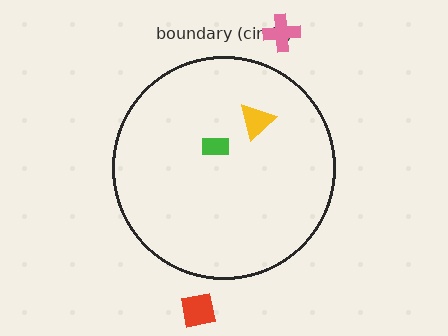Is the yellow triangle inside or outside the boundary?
Inside.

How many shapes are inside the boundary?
2 inside, 2 outside.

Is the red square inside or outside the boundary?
Outside.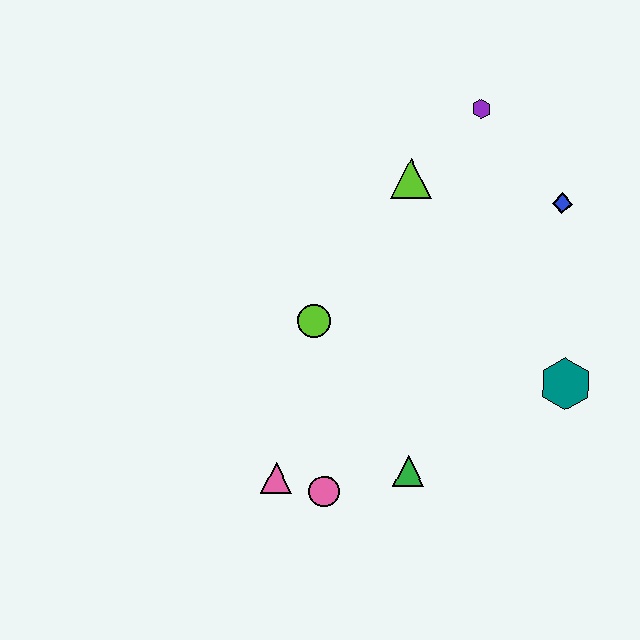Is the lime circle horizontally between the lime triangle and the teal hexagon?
No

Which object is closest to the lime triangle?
The purple hexagon is closest to the lime triangle.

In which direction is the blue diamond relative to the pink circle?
The blue diamond is above the pink circle.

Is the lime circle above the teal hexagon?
Yes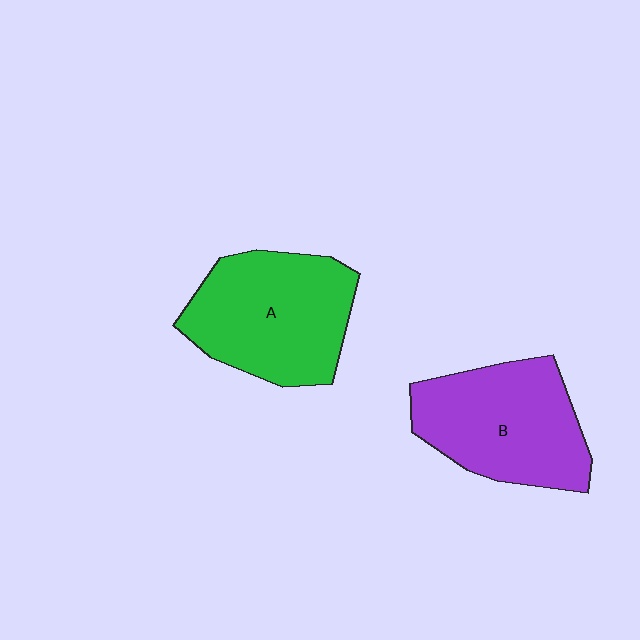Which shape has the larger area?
Shape A (green).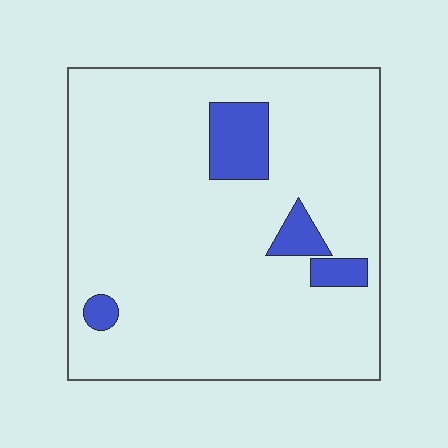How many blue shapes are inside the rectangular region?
4.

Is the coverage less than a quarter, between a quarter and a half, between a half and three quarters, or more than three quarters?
Less than a quarter.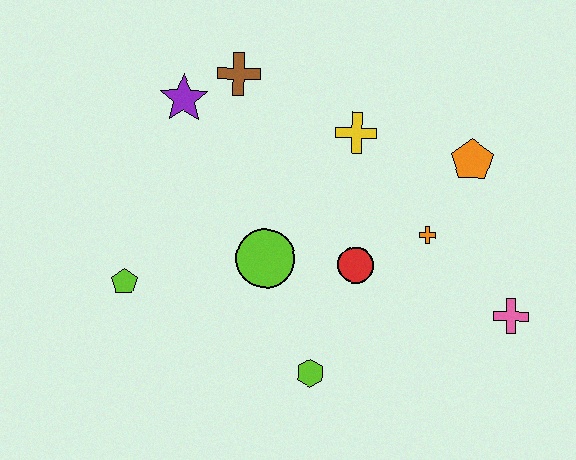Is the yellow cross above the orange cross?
Yes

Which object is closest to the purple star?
The brown cross is closest to the purple star.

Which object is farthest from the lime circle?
The pink cross is farthest from the lime circle.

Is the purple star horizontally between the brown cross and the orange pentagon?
No